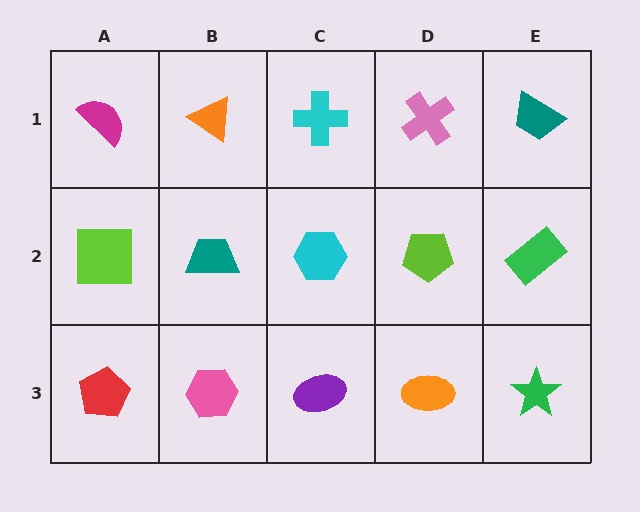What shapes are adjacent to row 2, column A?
A magenta semicircle (row 1, column A), a red pentagon (row 3, column A), a teal trapezoid (row 2, column B).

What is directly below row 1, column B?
A teal trapezoid.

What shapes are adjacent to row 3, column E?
A green rectangle (row 2, column E), an orange ellipse (row 3, column D).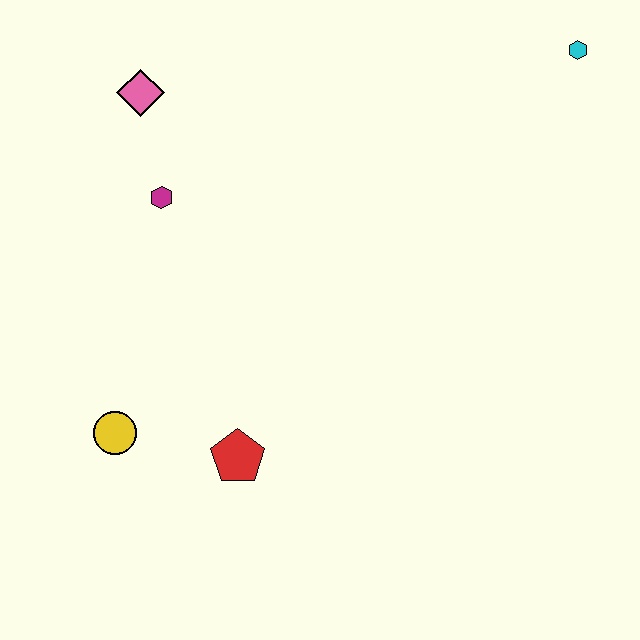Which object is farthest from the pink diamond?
The cyan hexagon is farthest from the pink diamond.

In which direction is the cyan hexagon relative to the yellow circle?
The cyan hexagon is to the right of the yellow circle.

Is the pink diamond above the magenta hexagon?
Yes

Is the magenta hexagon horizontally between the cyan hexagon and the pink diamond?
Yes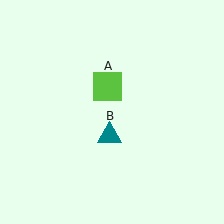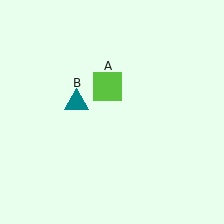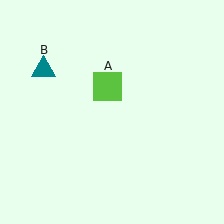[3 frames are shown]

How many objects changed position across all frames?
1 object changed position: teal triangle (object B).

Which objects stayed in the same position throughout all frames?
Lime square (object A) remained stationary.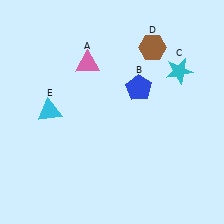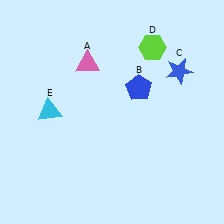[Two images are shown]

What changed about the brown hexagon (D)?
In Image 1, D is brown. In Image 2, it changed to lime.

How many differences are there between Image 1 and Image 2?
There are 2 differences between the two images.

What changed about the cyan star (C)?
In Image 1, C is cyan. In Image 2, it changed to blue.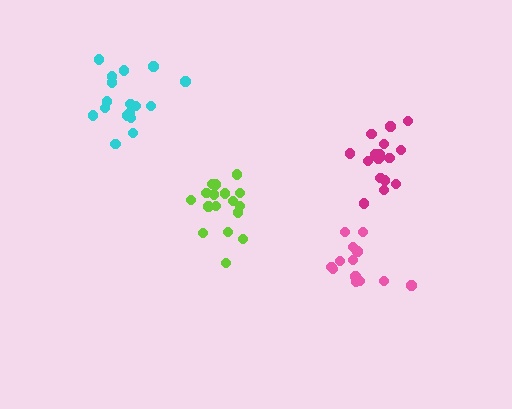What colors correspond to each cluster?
The clusters are colored: magenta, pink, lime, cyan.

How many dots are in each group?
Group 1: 16 dots, Group 2: 13 dots, Group 3: 17 dots, Group 4: 17 dots (63 total).